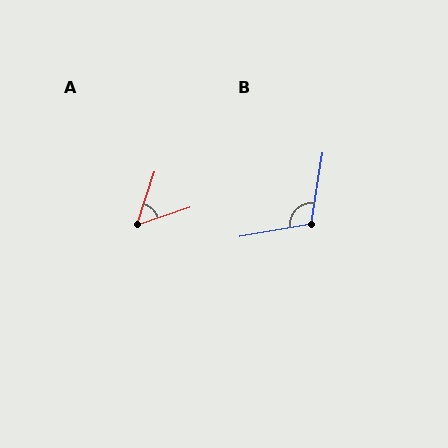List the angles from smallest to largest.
A (53°), B (110°).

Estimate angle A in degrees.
Approximately 53 degrees.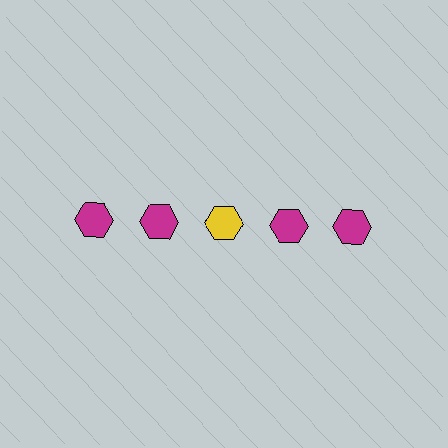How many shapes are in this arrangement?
There are 5 shapes arranged in a grid pattern.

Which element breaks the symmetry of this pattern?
The yellow hexagon in the top row, center column breaks the symmetry. All other shapes are magenta hexagons.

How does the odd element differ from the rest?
It has a different color: yellow instead of magenta.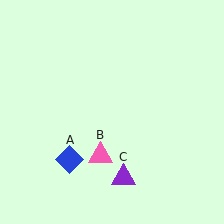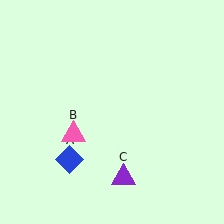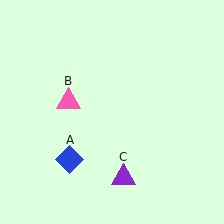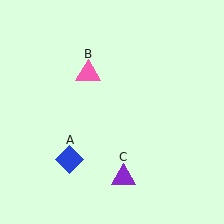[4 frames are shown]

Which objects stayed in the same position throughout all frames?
Blue diamond (object A) and purple triangle (object C) remained stationary.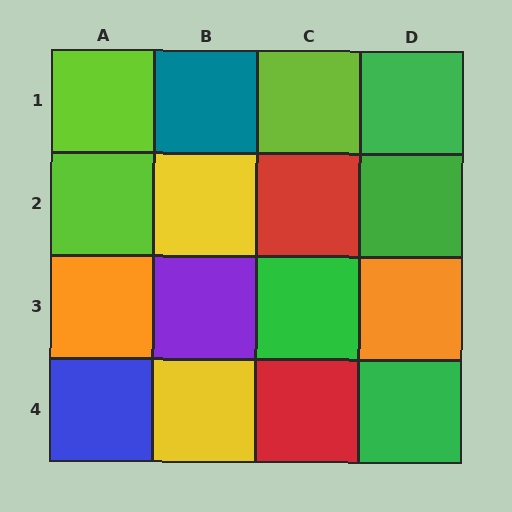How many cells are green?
4 cells are green.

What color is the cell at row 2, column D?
Green.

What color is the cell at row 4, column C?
Red.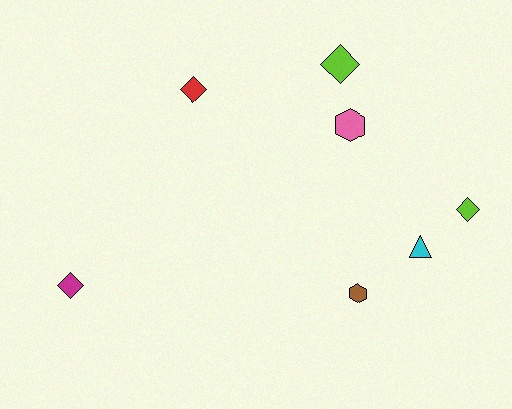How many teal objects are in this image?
There are no teal objects.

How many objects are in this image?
There are 7 objects.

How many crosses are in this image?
There are no crosses.